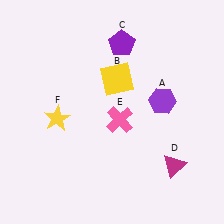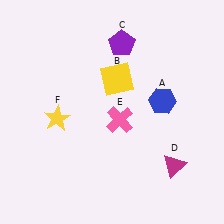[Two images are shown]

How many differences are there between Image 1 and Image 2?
There is 1 difference between the two images.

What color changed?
The hexagon (A) changed from purple in Image 1 to blue in Image 2.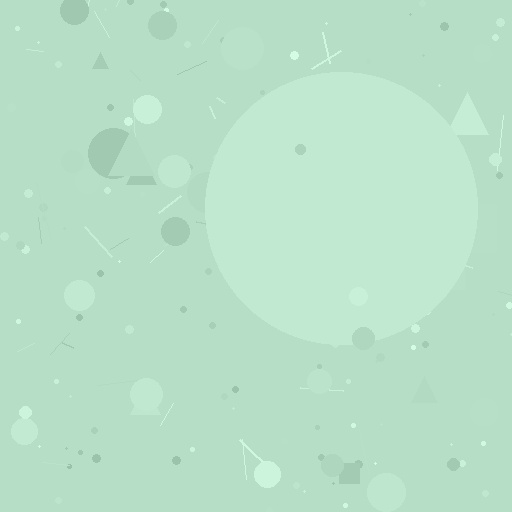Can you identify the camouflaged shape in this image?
The camouflaged shape is a circle.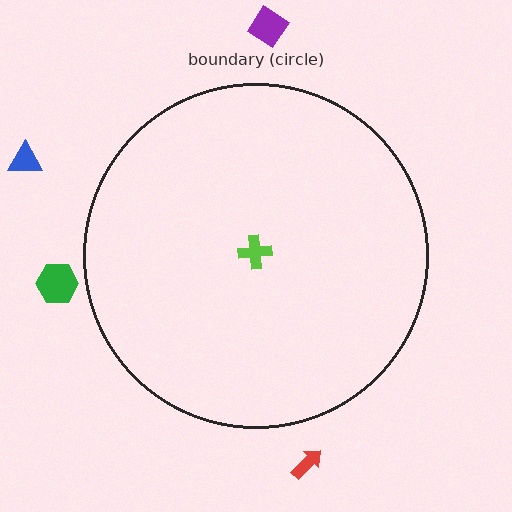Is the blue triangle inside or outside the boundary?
Outside.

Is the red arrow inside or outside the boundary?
Outside.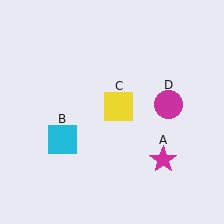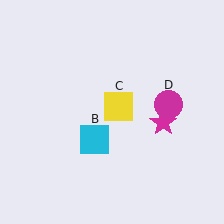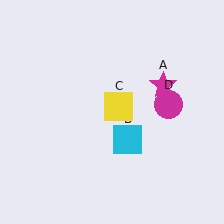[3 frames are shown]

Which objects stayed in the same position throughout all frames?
Yellow square (object C) and magenta circle (object D) remained stationary.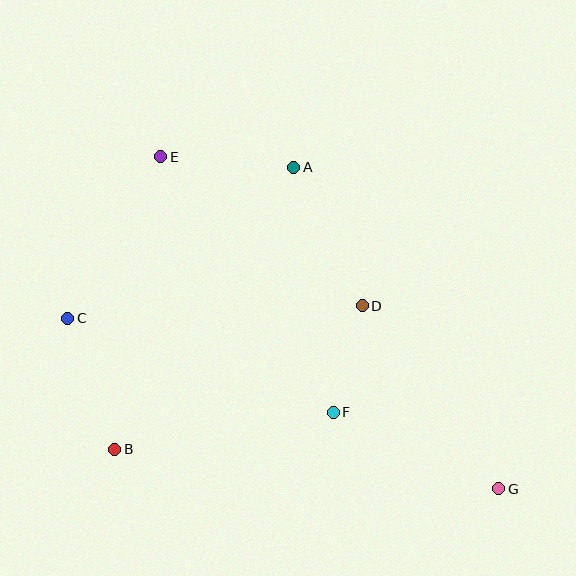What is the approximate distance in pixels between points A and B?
The distance between A and B is approximately 334 pixels.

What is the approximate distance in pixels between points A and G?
The distance between A and G is approximately 381 pixels.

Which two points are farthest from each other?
Points E and G are farthest from each other.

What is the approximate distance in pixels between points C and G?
The distance between C and G is approximately 463 pixels.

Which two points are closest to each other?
Points D and F are closest to each other.